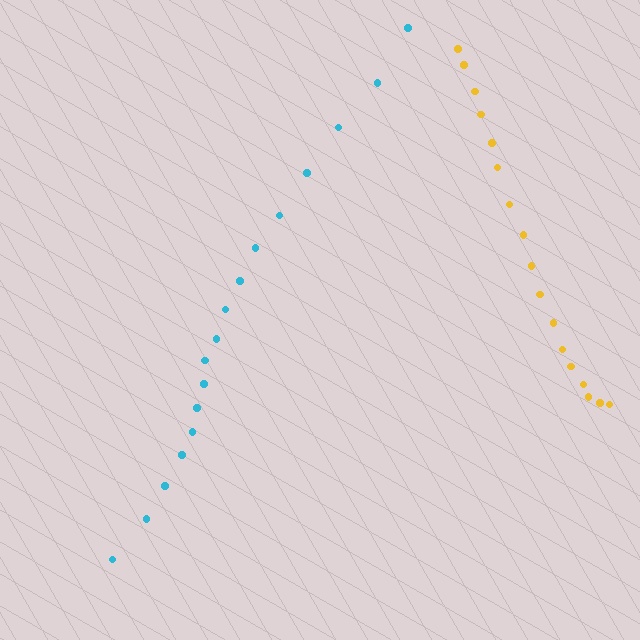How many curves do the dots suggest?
There are 2 distinct paths.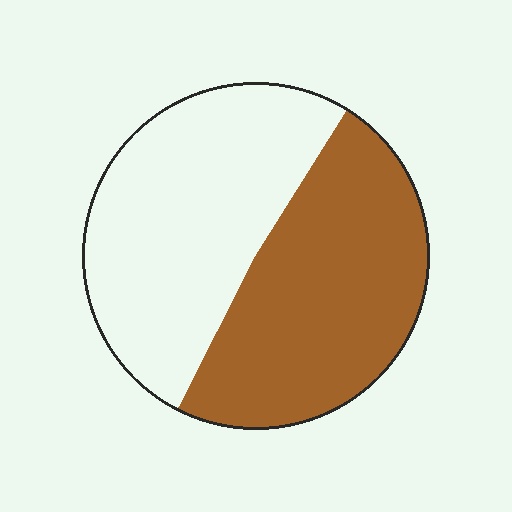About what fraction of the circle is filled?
About one half (1/2).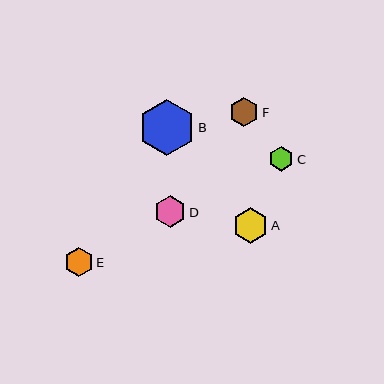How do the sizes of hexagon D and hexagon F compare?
Hexagon D and hexagon F are approximately the same size.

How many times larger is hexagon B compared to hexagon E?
Hexagon B is approximately 2.0 times the size of hexagon E.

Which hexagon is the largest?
Hexagon B is the largest with a size of approximately 56 pixels.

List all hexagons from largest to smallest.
From largest to smallest: B, A, D, F, E, C.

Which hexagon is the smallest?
Hexagon C is the smallest with a size of approximately 25 pixels.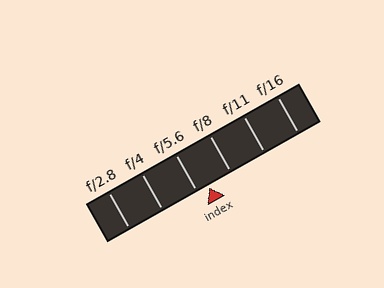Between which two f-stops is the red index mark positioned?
The index mark is between f/5.6 and f/8.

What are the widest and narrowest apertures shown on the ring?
The widest aperture shown is f/2.8 and the narrowest is f/16.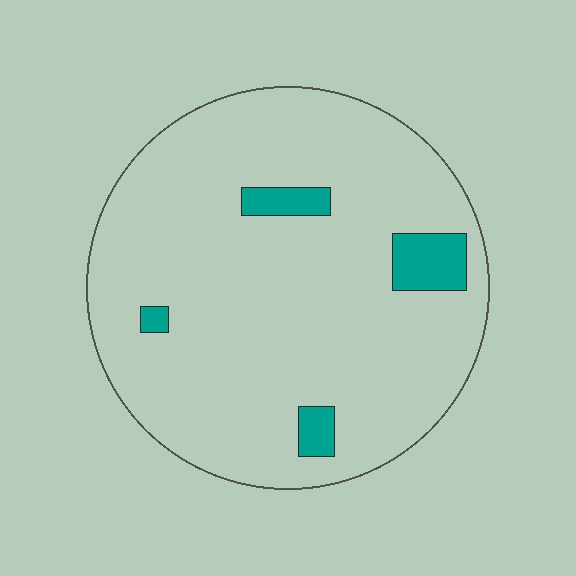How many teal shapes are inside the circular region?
4.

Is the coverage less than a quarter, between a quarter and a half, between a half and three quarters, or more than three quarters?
Less than a quarter.